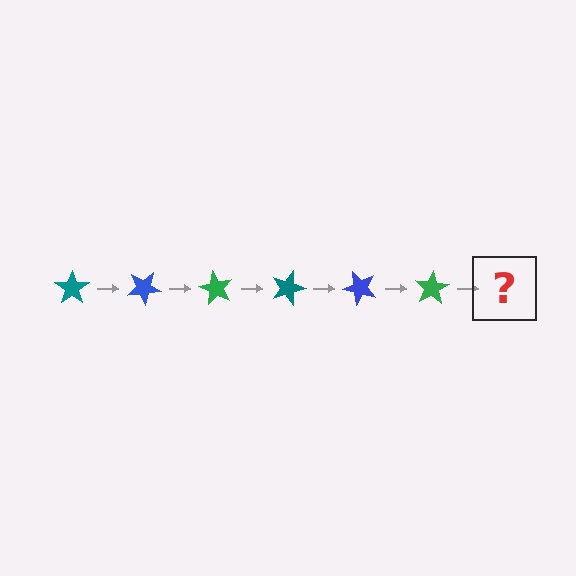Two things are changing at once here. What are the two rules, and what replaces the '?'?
The two rules are that it rotates 30 degrees each step and the color cycles through teal, blue, and green. The '?' should be a teal star, rotated 180 degrees from the start.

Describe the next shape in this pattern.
It should be a teal star, rotated 180 degrees from the start.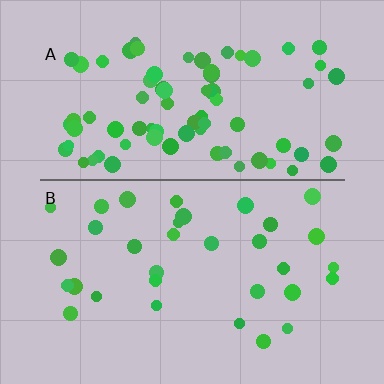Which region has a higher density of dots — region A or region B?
A (the top).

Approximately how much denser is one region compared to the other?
Approximately 2.4× — region A over region B.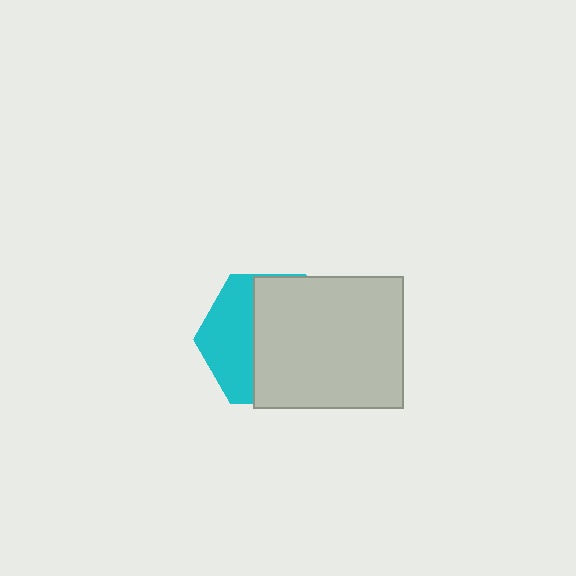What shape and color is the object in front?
The object in front is a light gray rectangle.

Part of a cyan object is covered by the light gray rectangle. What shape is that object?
It is a hexagon.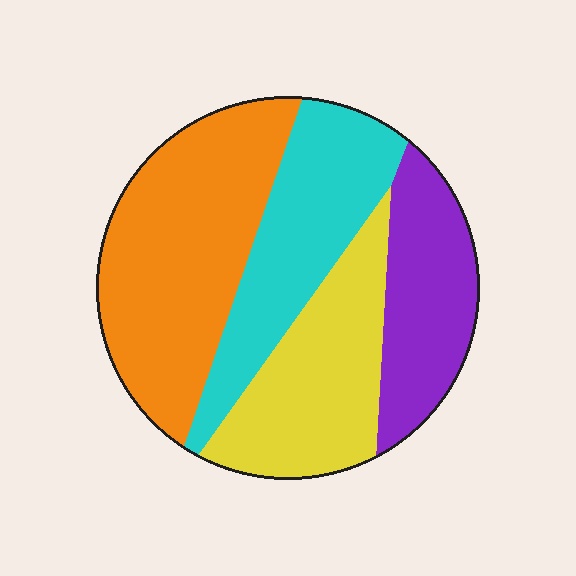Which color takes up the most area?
Orange, at roughly 35%.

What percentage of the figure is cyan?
Cyan takes up about one quarter (1/4) of the figure.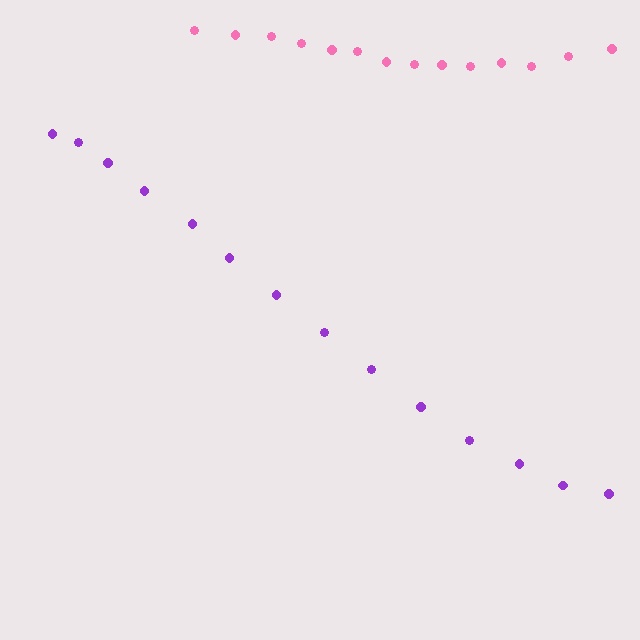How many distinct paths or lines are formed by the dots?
There are 2 distinct paths.